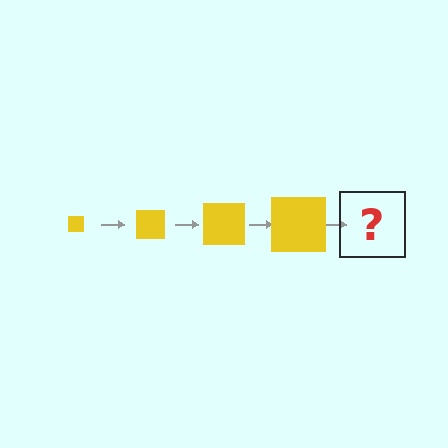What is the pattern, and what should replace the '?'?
The pattern is that the square gets progressively larger each step. The '?' should be a yellow square, larger than the previous one.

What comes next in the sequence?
The next element should be a yellow square, larger than the previous one.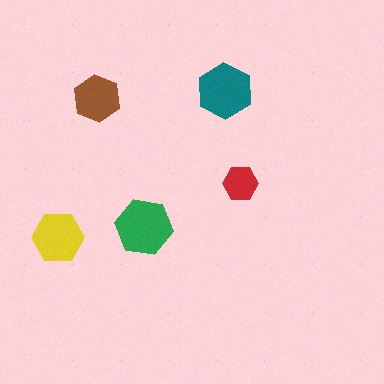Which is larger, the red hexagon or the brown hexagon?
The brown one.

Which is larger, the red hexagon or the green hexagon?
The green one.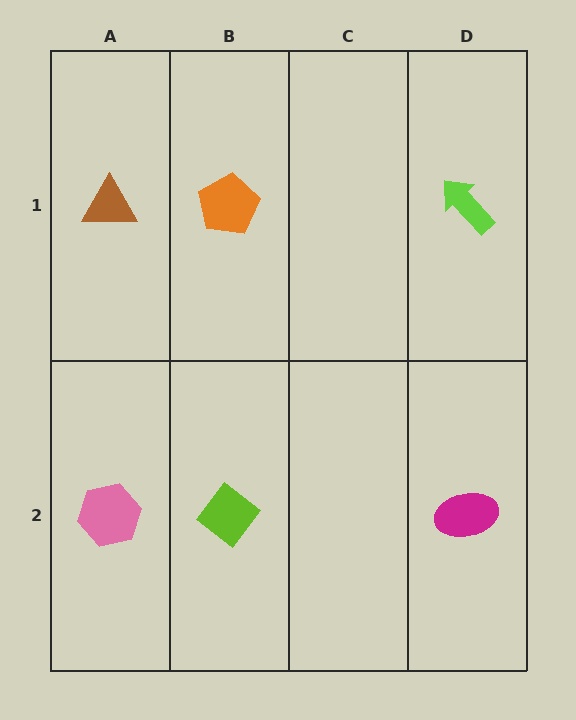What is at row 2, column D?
A magenta ellipse.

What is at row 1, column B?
An orange pentagon.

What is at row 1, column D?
A lime arrow.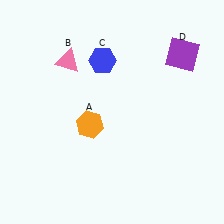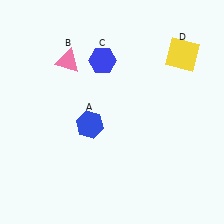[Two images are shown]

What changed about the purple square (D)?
In Image 1, D is purple. In Image 2, it changed to yellow.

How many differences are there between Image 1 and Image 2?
There are 2 differences between the two images.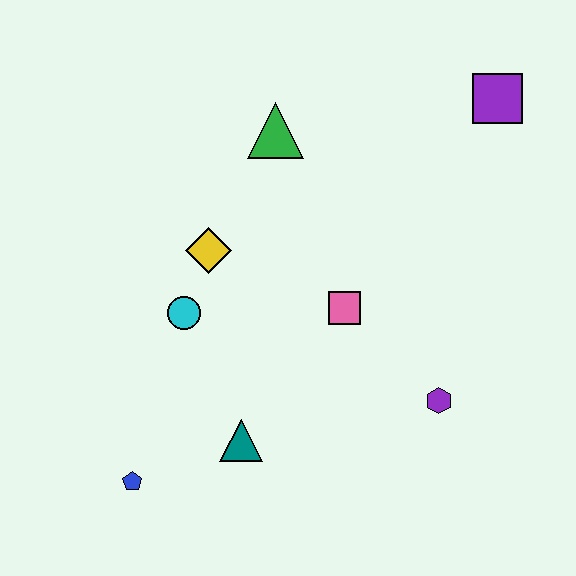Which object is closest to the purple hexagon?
The pink square is closest to the purple hexagon.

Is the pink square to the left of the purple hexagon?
Yes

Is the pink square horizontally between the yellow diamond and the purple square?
Yes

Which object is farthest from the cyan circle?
The purple square is farthest from the cyan circle.